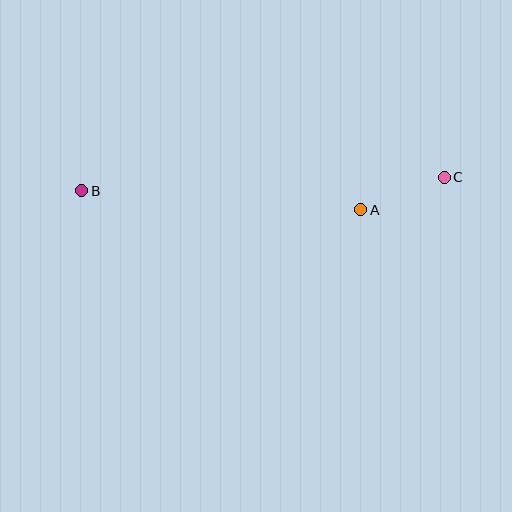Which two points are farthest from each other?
Points B and C are farthest from each other.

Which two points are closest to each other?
Points A and C are closest to each other.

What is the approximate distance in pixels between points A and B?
The distance between A and B is approximately 280 pixels.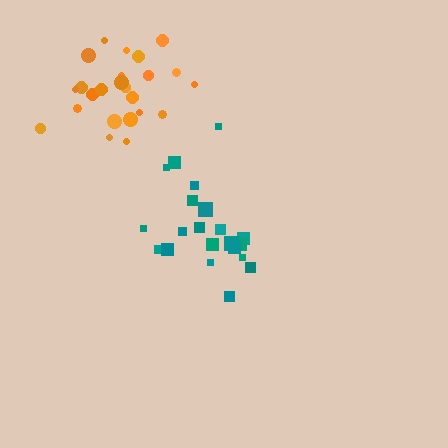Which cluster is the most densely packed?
Teal.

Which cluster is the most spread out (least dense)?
Orange.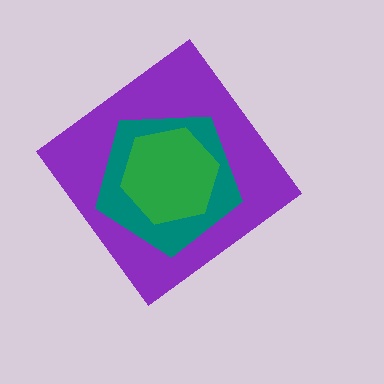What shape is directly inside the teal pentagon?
The green hexagon.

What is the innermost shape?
The green hexagon.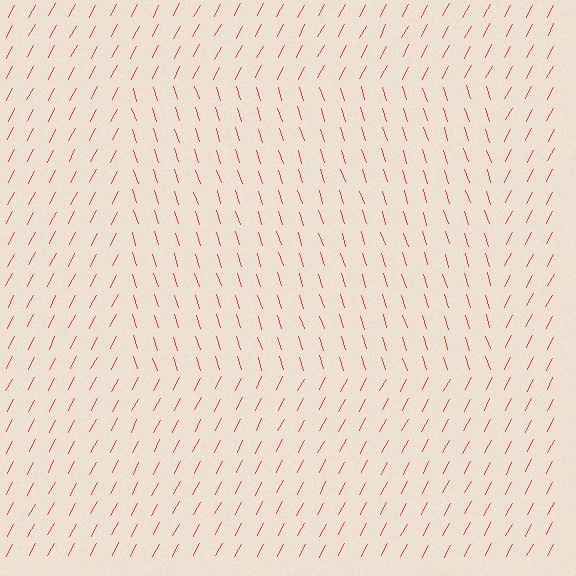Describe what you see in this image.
The image is filled with small red line segments. A rectangle region in the image has lines oriented differently from the surrounding lines, creating a visible texture boundary.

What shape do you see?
I see a rectangle.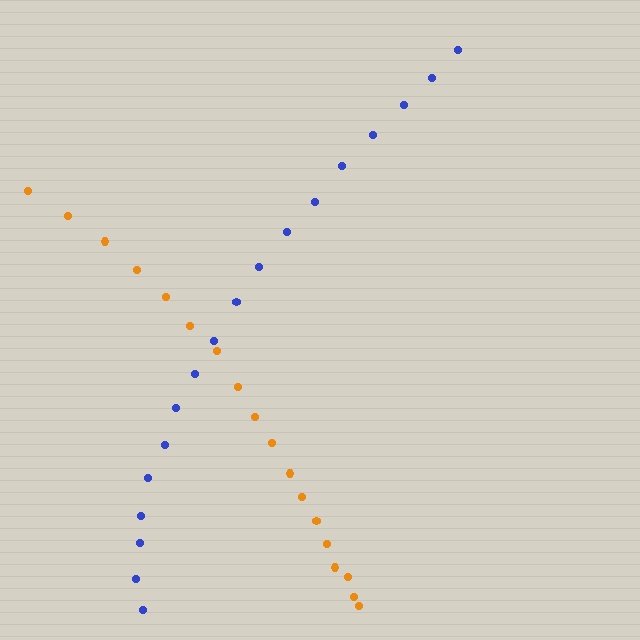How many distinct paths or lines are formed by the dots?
There are 2 distinct paths.